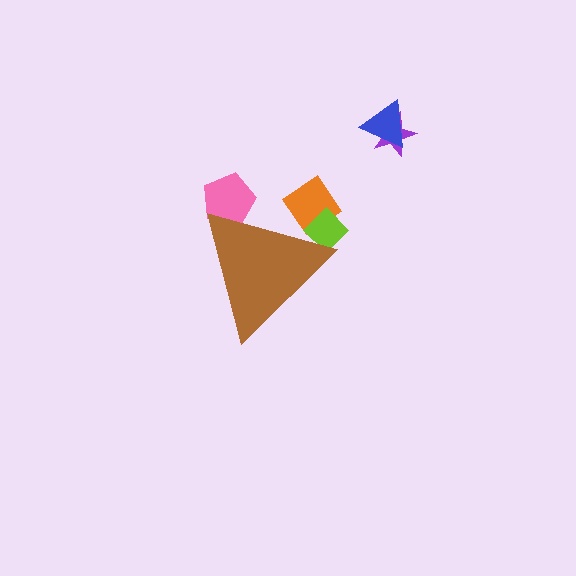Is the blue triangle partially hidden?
No, the blue triangle is fully visible.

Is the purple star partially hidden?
No, the purple star is fully visible.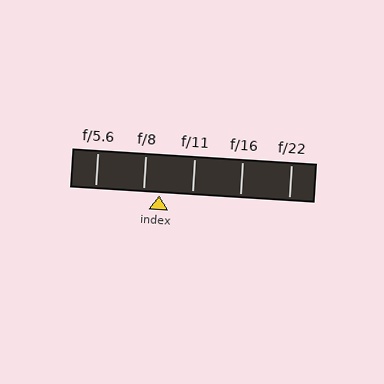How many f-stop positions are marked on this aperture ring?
There are 5 f-stop positions marked.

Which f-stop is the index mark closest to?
The index mark is closest to f/8.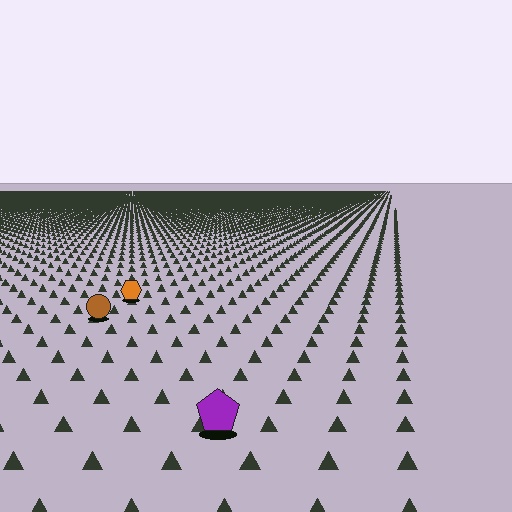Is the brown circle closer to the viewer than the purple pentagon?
No. The purple pentagon is closer — you can tell from the texture gradient: the ground texture is coarser near it.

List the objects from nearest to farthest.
From nearest to farthest: the purple pentagon, the brown circle, the orange hexagon.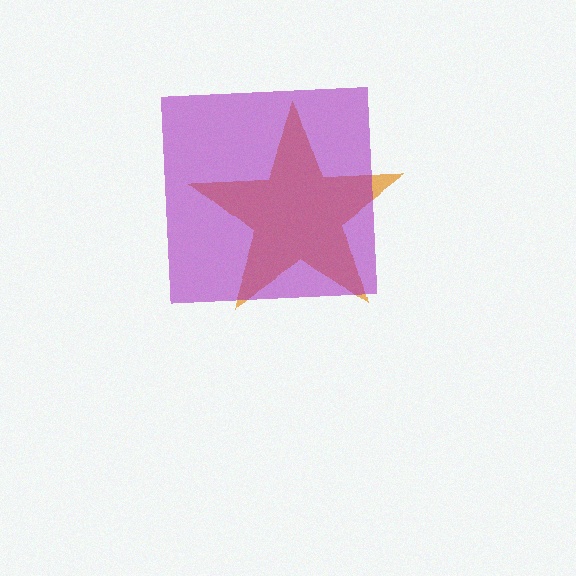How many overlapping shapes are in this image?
There are 2 overlapping shapes in the image.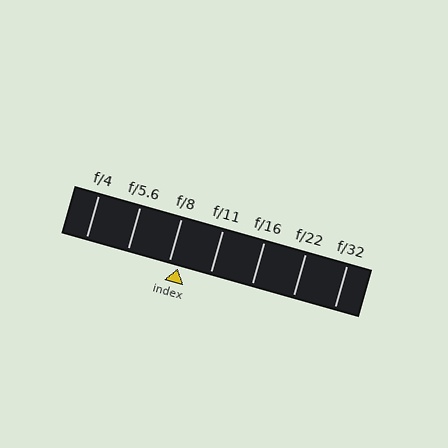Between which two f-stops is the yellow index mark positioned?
The index mark is between f/8 and f/11.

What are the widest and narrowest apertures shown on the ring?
The widest aperture shown is f/4 and the narrowest is f/32.